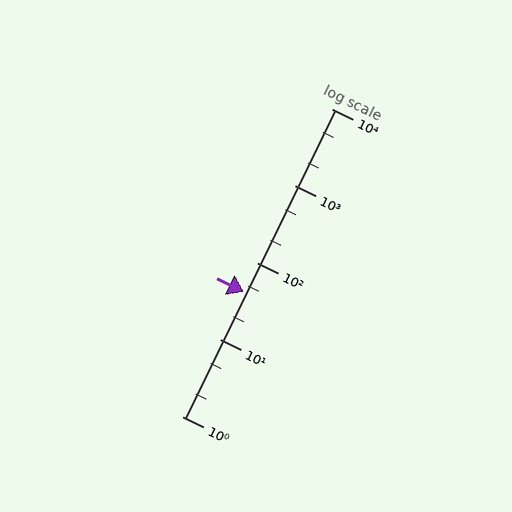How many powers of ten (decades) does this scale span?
The scale spans 4 decades, from 1 to 10000.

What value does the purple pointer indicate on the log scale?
The pointer indicates approximately 42.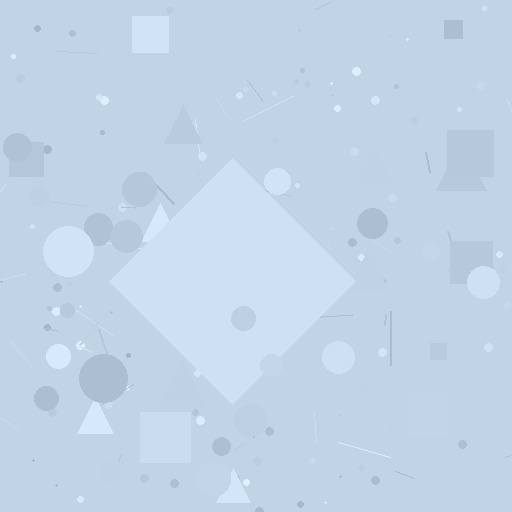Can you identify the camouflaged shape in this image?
The camouflaged shape is a diamond.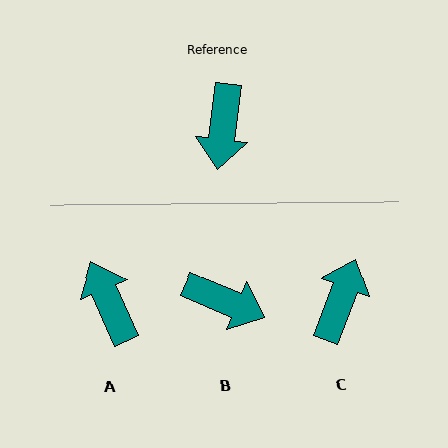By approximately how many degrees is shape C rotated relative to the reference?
Approximately 166 degrees counter-clockwise.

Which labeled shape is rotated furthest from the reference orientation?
C, about 166 degrees away.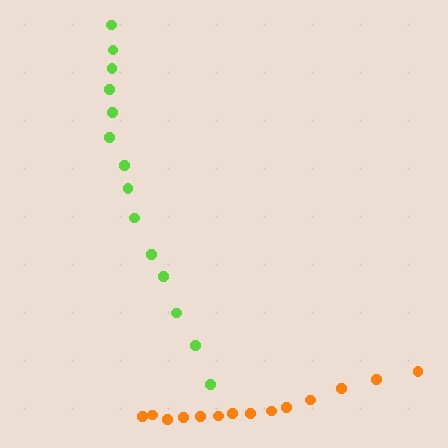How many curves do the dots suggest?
There are 2 distinct paths.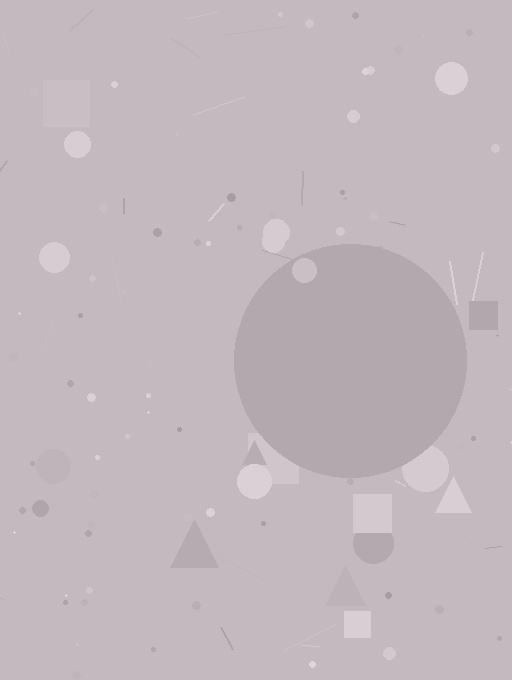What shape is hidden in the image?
A circle is hidden in the image.